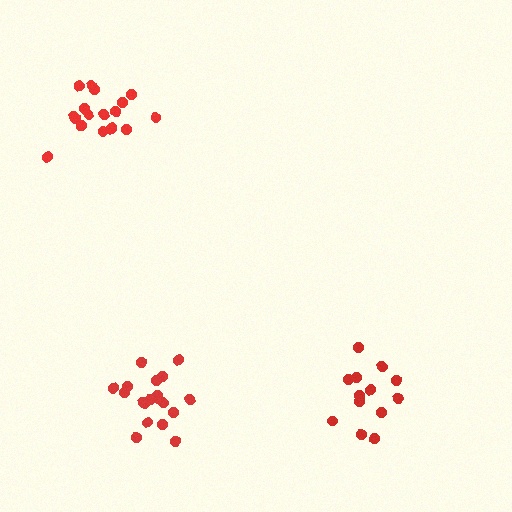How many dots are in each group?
Group 1: 18 dots, Group 2: 19 dots, Group 3: 13 dots (50 total).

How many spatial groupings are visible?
There are 3 spatial groupings.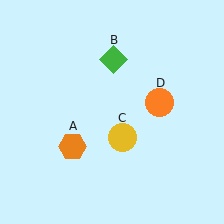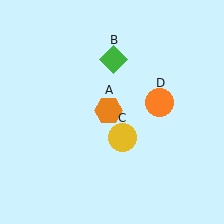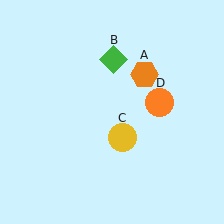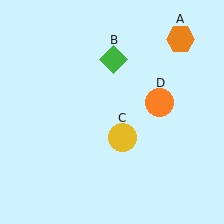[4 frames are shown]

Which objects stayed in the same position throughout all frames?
Green diamond (object B) and yellow circle (object C) and orange circle (object D) remained stationary.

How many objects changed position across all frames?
1 object changed position: orange hexagon (object A).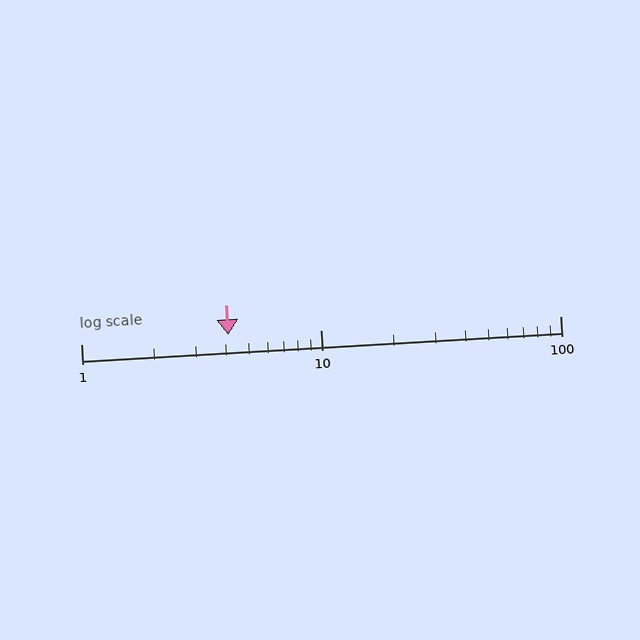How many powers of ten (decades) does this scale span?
The scale spans 2 decades, from 1 to 100.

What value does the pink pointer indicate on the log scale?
The pointer indicates approximately 4.1.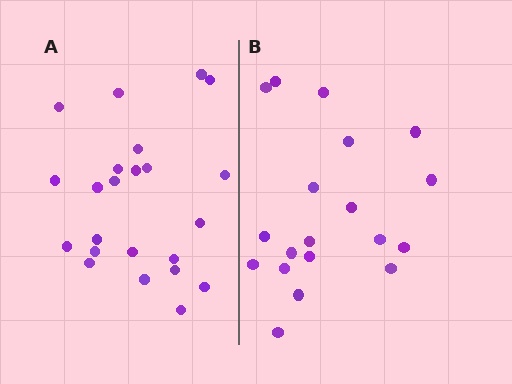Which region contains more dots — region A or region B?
Region A (the left region) has more dots.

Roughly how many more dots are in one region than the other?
Region A has about 4 more dots than region B.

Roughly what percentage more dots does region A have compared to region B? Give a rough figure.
About 20% more.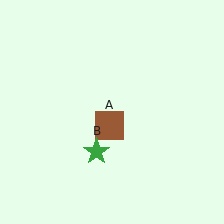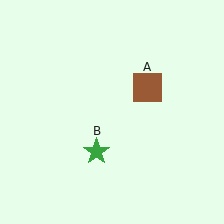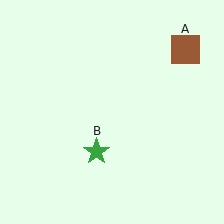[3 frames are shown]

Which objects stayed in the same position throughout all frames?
Green star (object B) remained stationary.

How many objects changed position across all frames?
1 object changed position: brown square (object A).